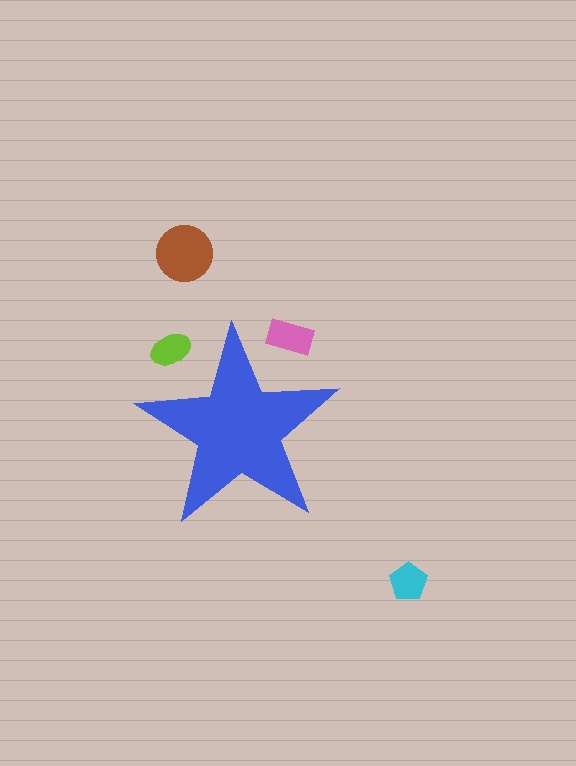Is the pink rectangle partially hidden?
Yes, the pink rectangle is partially hidden behind the blue star.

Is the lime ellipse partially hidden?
Yes, the lime ellipse is partially hidden behind the blue star.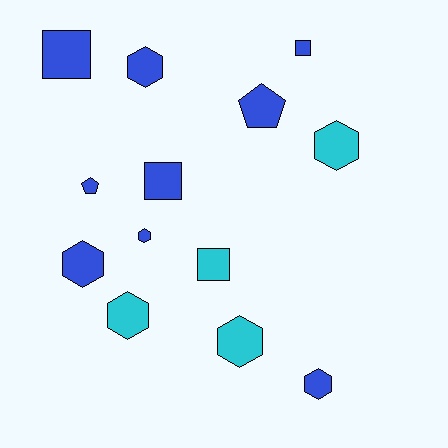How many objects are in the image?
There are 13 objects.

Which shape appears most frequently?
Hexagon, with 7 objects.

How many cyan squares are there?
There is 1 cyan square.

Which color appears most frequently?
Blue, with 9 objects.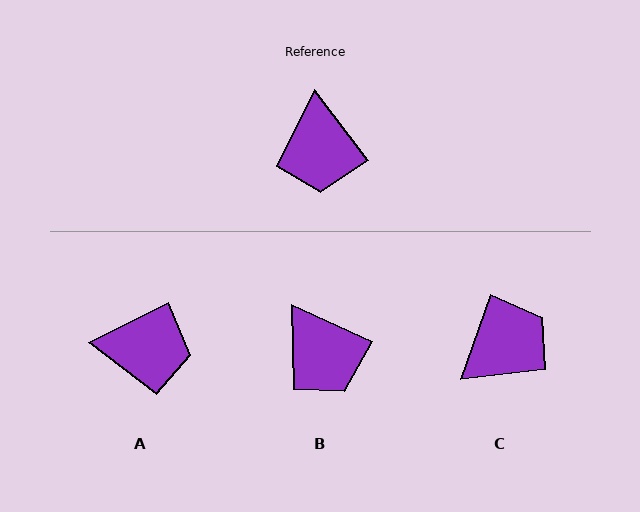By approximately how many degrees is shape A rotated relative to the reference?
Approximately 79 degrees counter-clockwise.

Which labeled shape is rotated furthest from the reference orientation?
C, about 123 degrees away.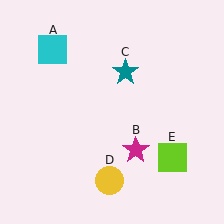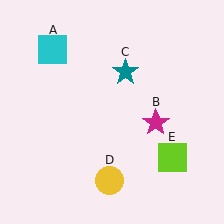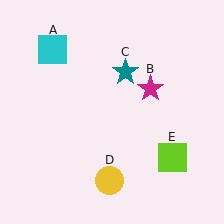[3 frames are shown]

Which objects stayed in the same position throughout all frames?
Cyan square (object A) and teal star (object C) and yellow circle (object D) and lime square (object E) remained stationary.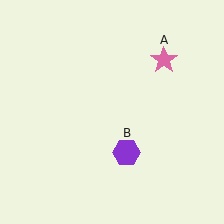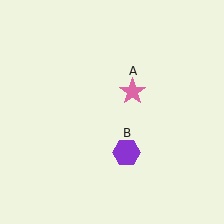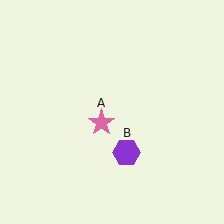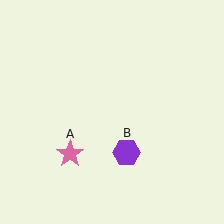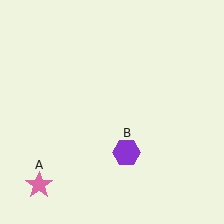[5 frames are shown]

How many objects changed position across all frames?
1 object changed position: pink star (object A).